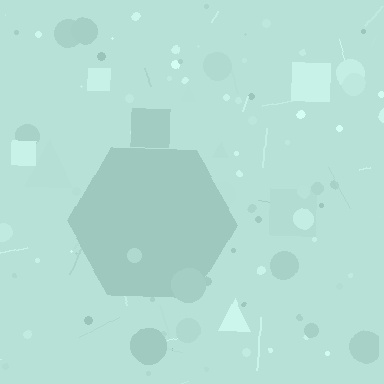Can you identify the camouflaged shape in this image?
The camouflaged shape is a hexagon.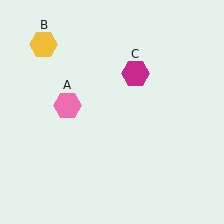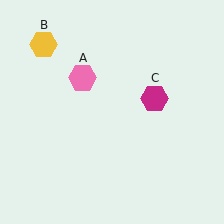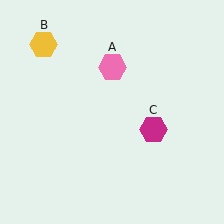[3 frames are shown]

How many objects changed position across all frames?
2 objects changed position: pink hexagon (object A), magenta hexagon (object C).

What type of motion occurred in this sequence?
The pink hexagon (object A), magenta hexagon (object C) rotated clockwise around the center of the scene.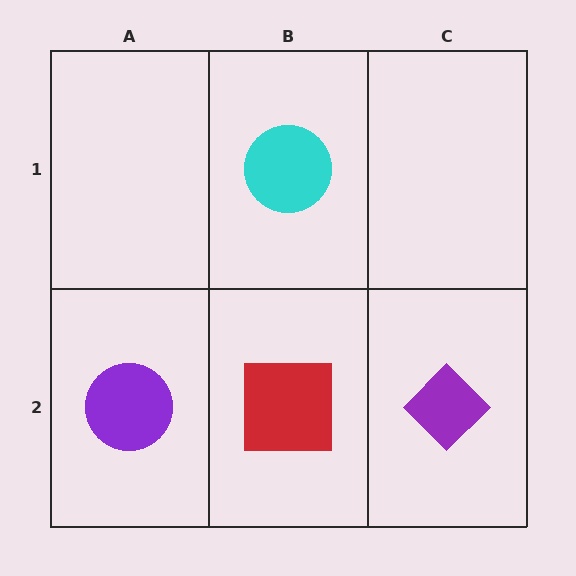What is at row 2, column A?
A purple circle.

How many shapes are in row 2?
3 shapes.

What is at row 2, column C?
A purple diamond.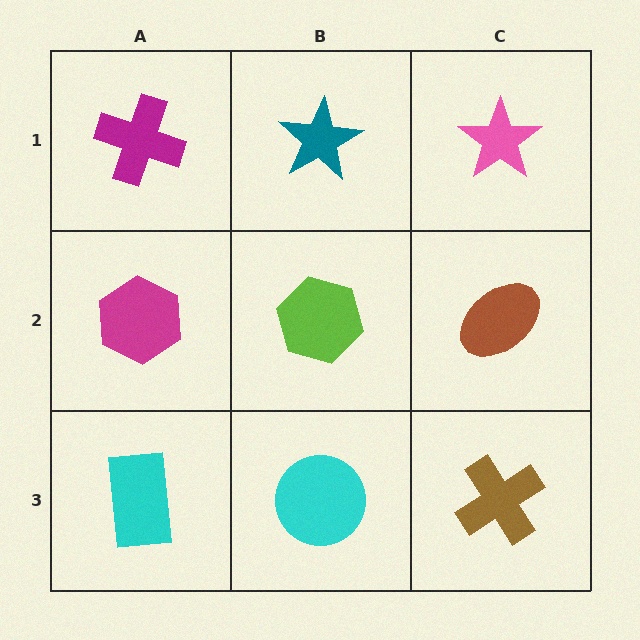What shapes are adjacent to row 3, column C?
A brown ellipse (row 2, column C), a cyan circle (row 3, column B).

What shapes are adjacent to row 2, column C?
A pink star (row 1, column C), a brown cross (row 3, column C), a lime hexagon (row 2, column B).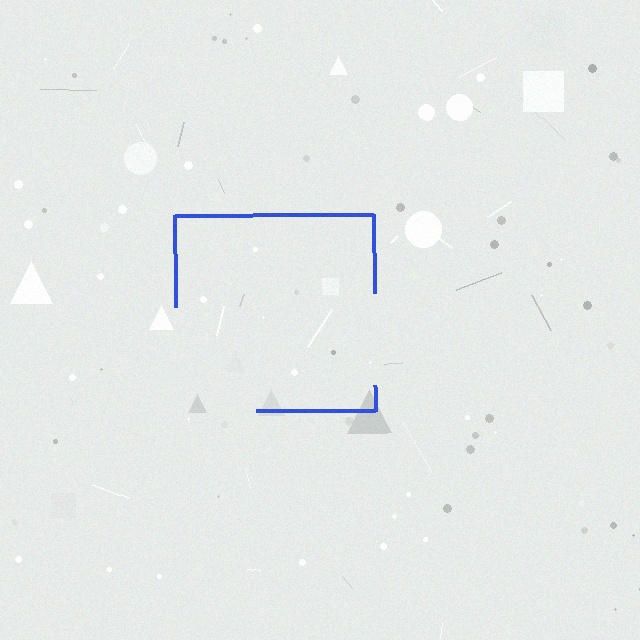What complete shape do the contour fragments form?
The contour fragments form a square.